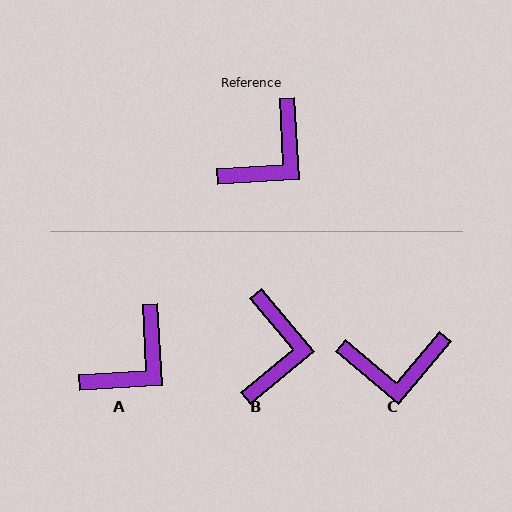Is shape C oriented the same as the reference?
No, it is off by about 43 degrees.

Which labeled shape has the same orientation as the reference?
A.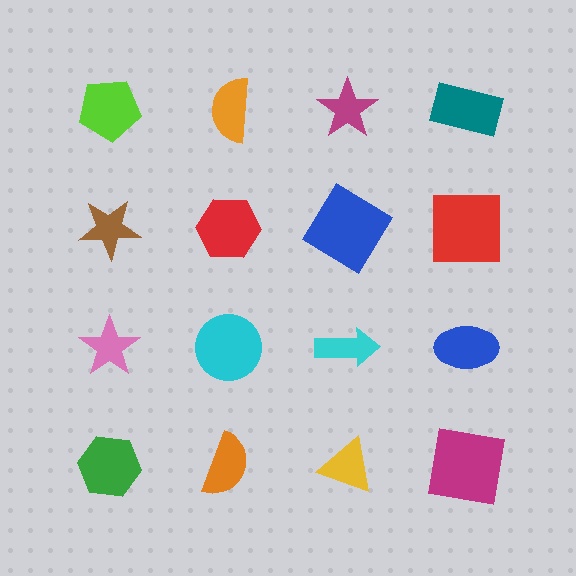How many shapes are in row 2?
4 shapes.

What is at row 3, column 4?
A blue ellipse.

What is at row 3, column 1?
A pink star.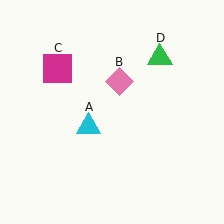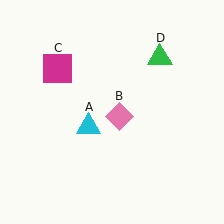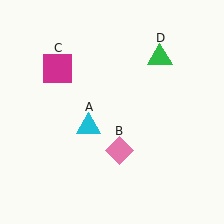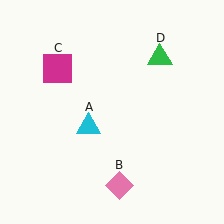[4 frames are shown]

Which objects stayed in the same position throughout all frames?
Cyan triangle (object A) and magenta square (object C) and green triangle (object D) remained stationary.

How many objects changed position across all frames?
1 object changed position: pink diamond (object B).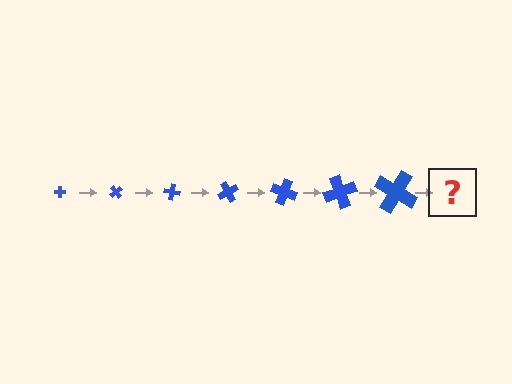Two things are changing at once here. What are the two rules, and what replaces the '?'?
The two rules are that the cross grows larger each step and it rotates 50 degrees each step. The '?' should be a cross, larger than the previous one and rotated 350 degrees from the start.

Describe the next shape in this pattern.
It should be a cross, larger than the previous one and rotated 350 degrees from the start.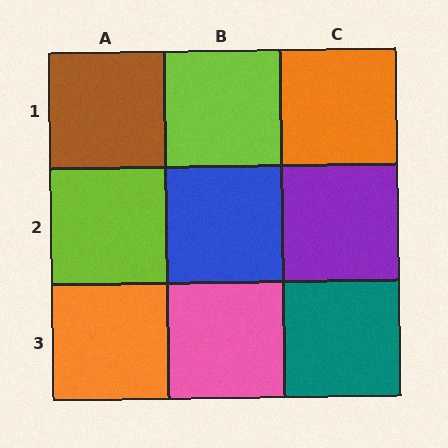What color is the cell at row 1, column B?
Lime.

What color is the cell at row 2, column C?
Purple.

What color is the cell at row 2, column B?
Blue.